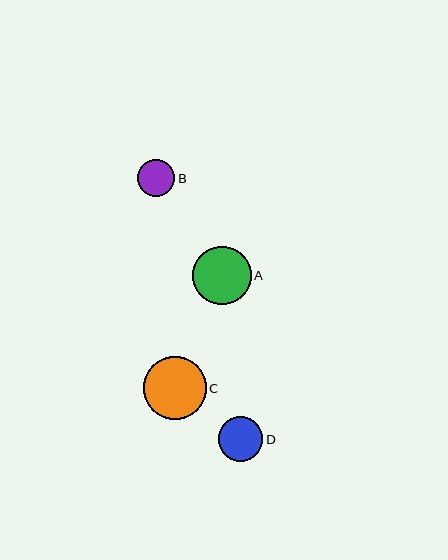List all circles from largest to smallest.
From largest to smallest: C, A, D, B.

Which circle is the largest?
Circle C is the largest with a size of approximately 63 pixels.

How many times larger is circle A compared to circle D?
Circle A is approximately 1.3 times the size of circle D.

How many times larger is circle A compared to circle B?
Circle A is approximately 1.6 times the size of circle B.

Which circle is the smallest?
Circle B is the smallest with a size of approximately 38 pixels.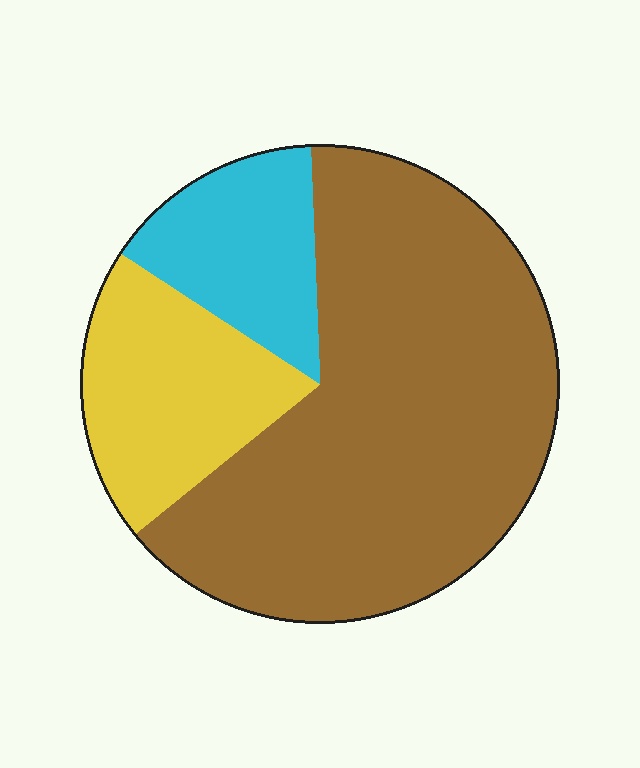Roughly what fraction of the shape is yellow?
Yellow takes up about one fifth (1/5) of the shape.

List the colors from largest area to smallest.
From largest to smallest: brown, yellow, cyan.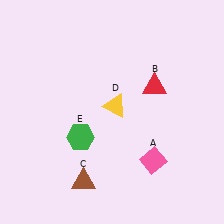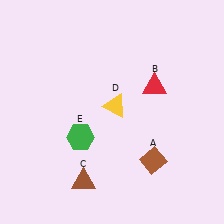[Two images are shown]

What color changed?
The diamond (A) changed from pink in Image 1 to brown in Image 2.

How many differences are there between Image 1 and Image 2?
There is 1 difference between the two images.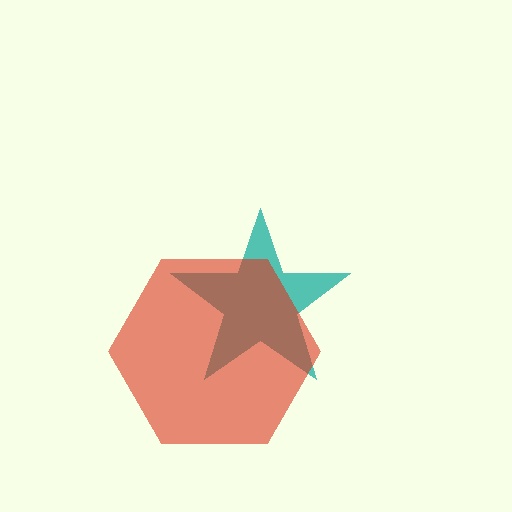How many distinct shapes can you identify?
There are 2 distinct shapes: a teal star, a red hexagon.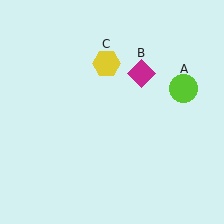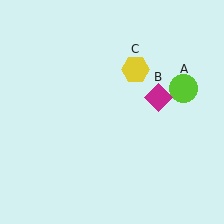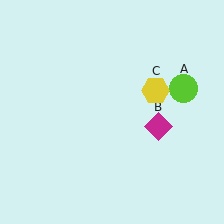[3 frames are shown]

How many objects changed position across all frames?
2 objects changed position: magenta diamond (object B), yellow hexagon (object C).